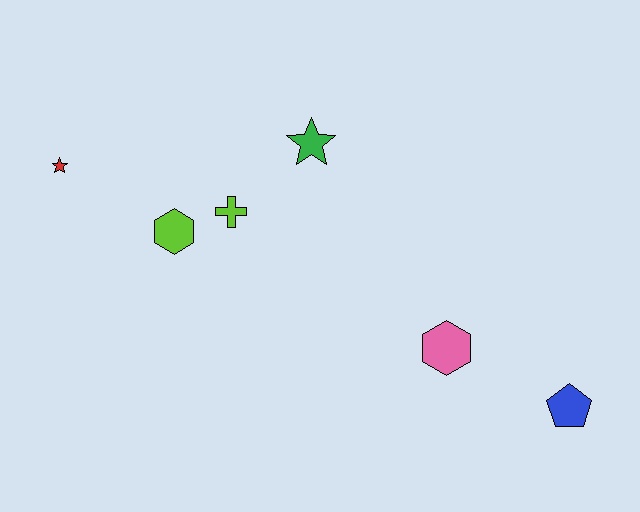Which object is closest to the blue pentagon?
The pink hexagon is closest to the blue pentagon.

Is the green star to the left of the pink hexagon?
Yes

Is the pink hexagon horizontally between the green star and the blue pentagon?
Yes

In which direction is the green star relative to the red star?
The green star is to the right of the red star.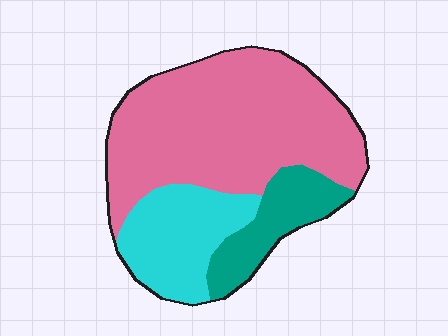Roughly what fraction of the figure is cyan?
Cyan takes up about one quarter (1/4) of the figure.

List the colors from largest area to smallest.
From largest to smallest: pink, cyan, teal.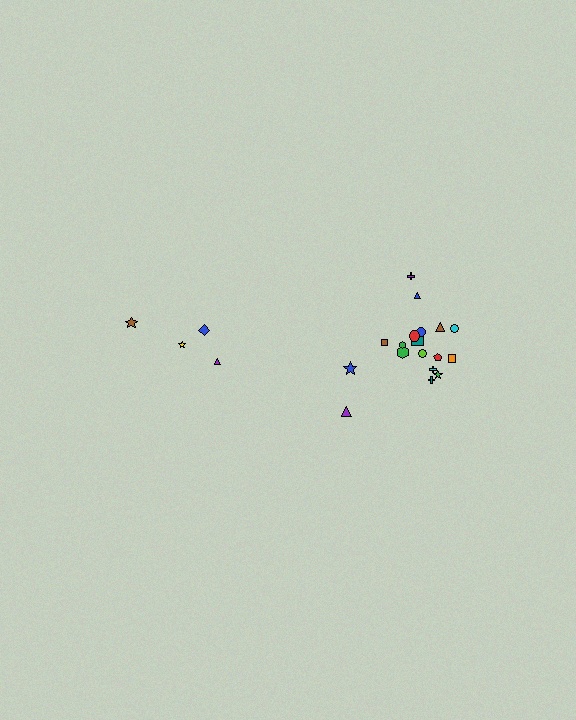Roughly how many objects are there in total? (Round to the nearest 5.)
Roughly 20 objects in total.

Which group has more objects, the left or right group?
The right group.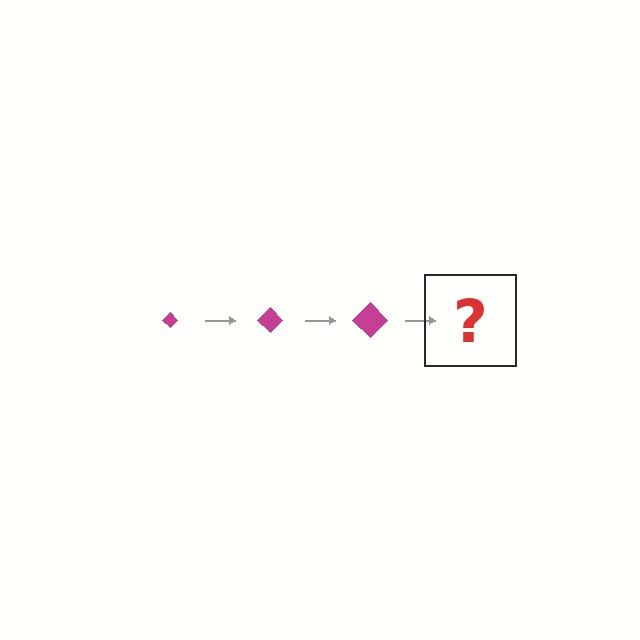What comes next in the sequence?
The next element should be a magenta diamond, larger than the previous one.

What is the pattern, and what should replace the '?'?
The pattern is that the diamond gets progressively larger each step. The '?' should be a magenta diamond, larger than the previous one.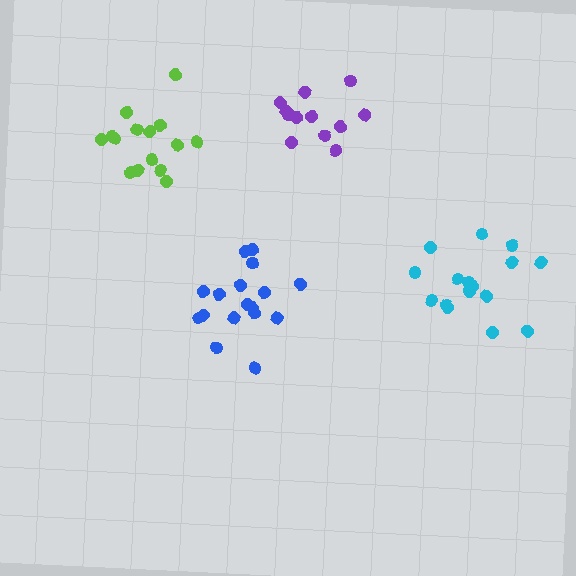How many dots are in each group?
Group 1: 12 dots, Group 2: 17 dots, Group 3: 15 dots, Group 4: 16 dots (60 total).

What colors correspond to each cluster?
The clusters are colored: purple, blue, lime, cyan.